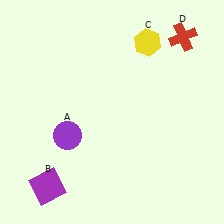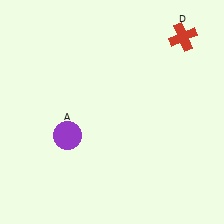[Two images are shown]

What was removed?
The purple square (B), the yellow hexagon (C) were removed in Image 2.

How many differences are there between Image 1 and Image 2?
There are 2 differences between the two images.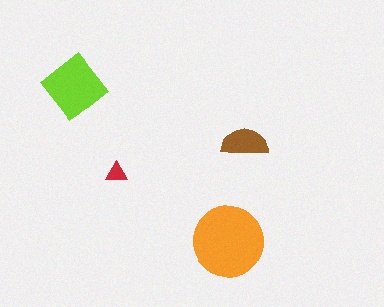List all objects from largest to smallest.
The orange circle, the lime diamond, the brown semicircle, the red triangle.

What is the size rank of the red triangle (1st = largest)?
4th.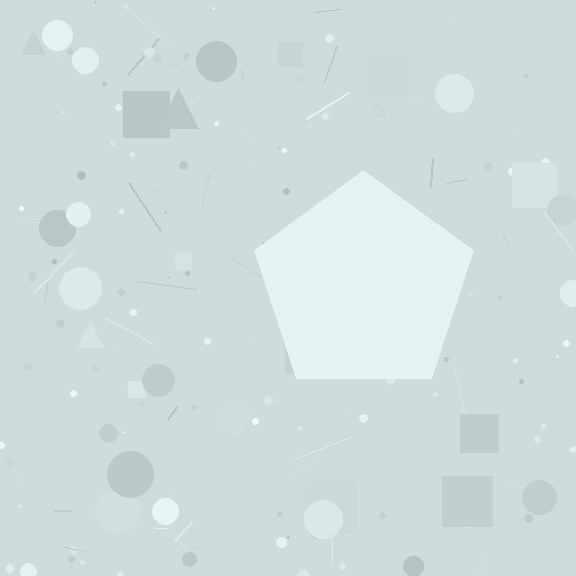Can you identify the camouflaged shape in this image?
The camouflaged shape is a pentagon.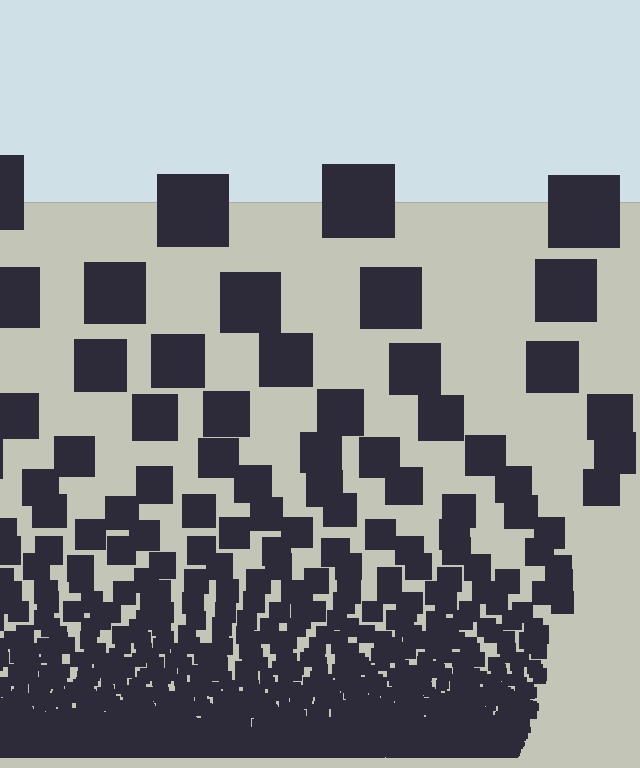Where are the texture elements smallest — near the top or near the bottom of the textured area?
Near the bottom.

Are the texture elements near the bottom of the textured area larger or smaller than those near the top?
Smaller. The gradient is inverted — elements near the bottom are smaller and denser.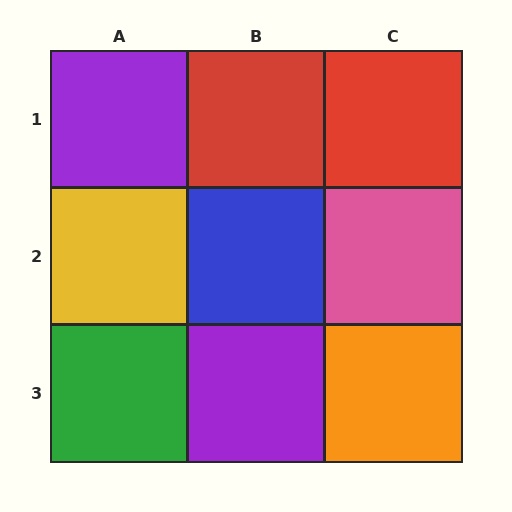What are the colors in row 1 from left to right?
Purple, red, red.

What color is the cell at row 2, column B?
Blue.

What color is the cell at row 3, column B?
Purple.